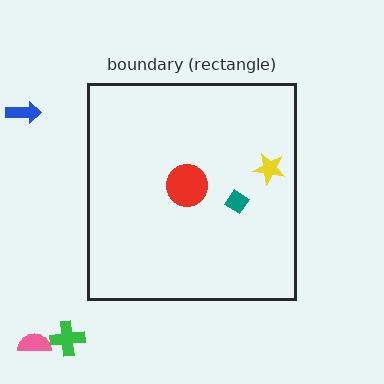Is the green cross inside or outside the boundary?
Outside.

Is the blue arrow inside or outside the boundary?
Outside.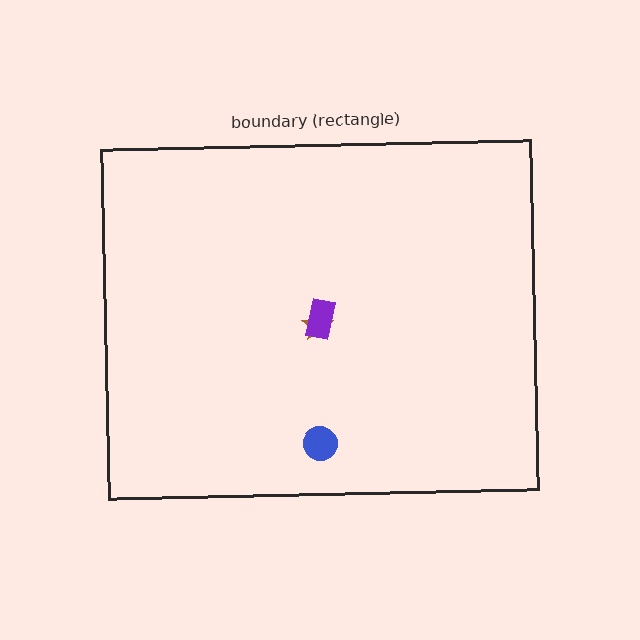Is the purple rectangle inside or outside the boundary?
Inside.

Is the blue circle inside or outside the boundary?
Inside.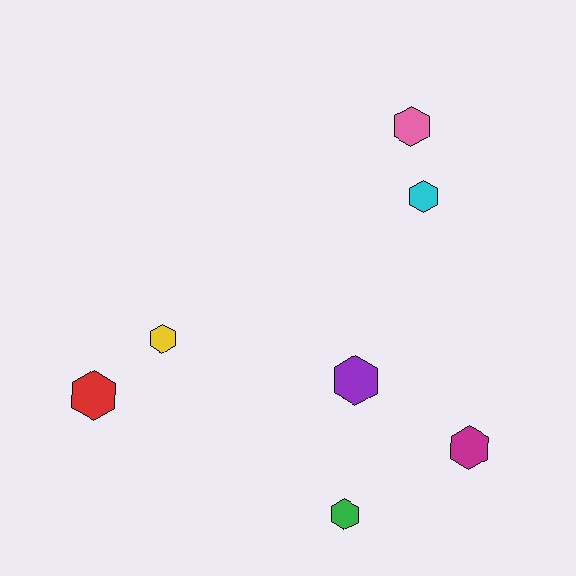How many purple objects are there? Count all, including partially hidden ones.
There is 1 purple object.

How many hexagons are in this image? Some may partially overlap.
There are 7 hexagons.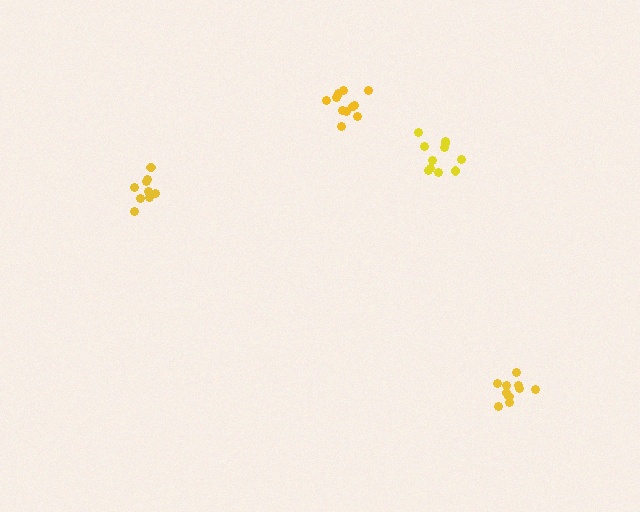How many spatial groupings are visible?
There are 4 spatial groupings.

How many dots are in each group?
Group 1: 11 dots, Group 2: 9 dots, Group 3: 11 dots, Group 4: 10 dots (41 total).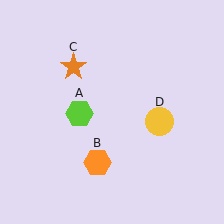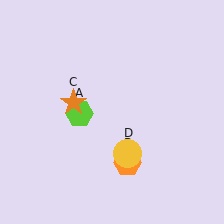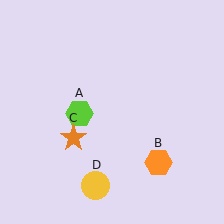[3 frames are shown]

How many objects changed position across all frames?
3 objects changed position: orange hexagon (object B), orange star (object C), yellow circle (object D).